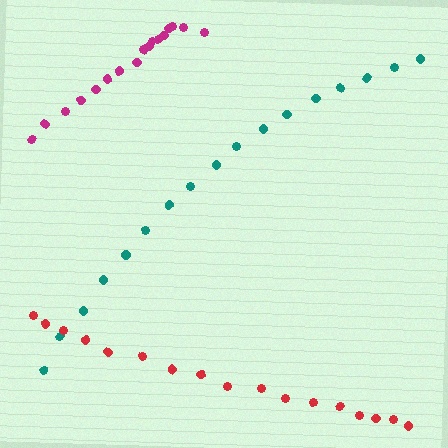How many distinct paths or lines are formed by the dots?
There are 3 distinct paths.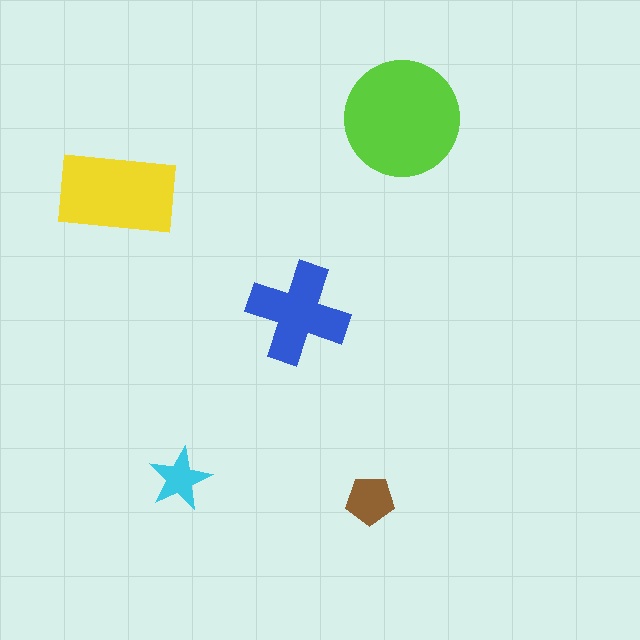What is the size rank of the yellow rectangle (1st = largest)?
2nd.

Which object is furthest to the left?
The yellow rectangle is leftmost.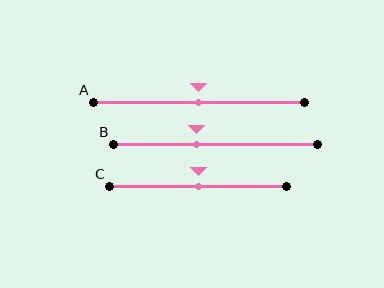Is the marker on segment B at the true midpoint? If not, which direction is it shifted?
No, the marker on segment B is shifted to the left by about 10% of the segment length.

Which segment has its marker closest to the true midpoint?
Segment A has its marker closest to the true midpoint.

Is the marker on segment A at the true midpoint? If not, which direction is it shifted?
Yes, the marker on segment A is at the true midpoint.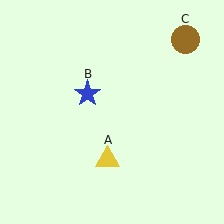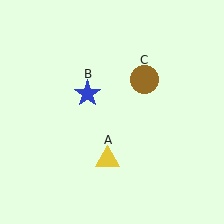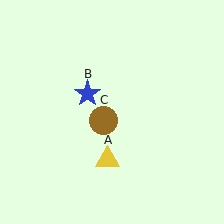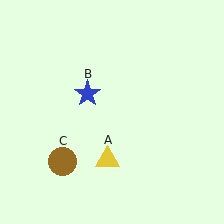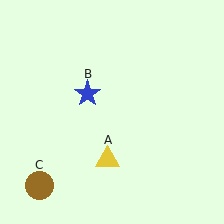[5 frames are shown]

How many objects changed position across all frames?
1 object changed position: brown circle (object C).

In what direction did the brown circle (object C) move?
The brown circle (object C) moved down and to the left.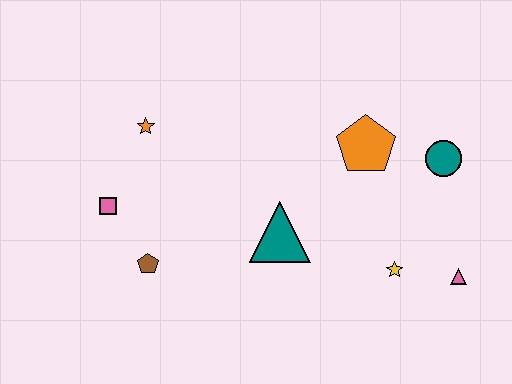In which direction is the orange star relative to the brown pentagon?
The orange star is above the brown pentagon.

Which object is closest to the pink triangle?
The yellow star is closest to the pink triangle.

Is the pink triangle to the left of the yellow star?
No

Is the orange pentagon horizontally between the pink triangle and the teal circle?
No